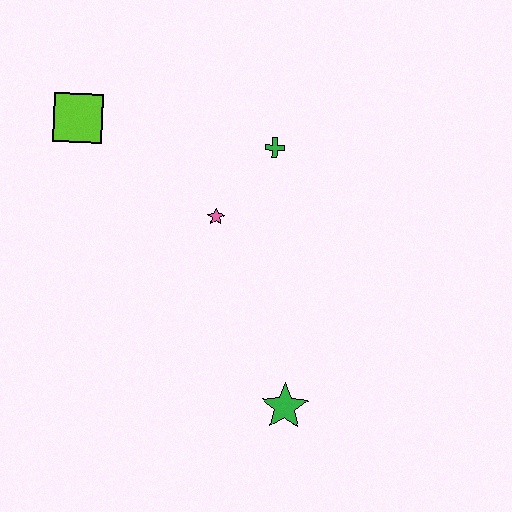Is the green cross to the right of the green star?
No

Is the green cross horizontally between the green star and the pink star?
Yes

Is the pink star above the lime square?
No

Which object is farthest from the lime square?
The green star is farthest from the lime square.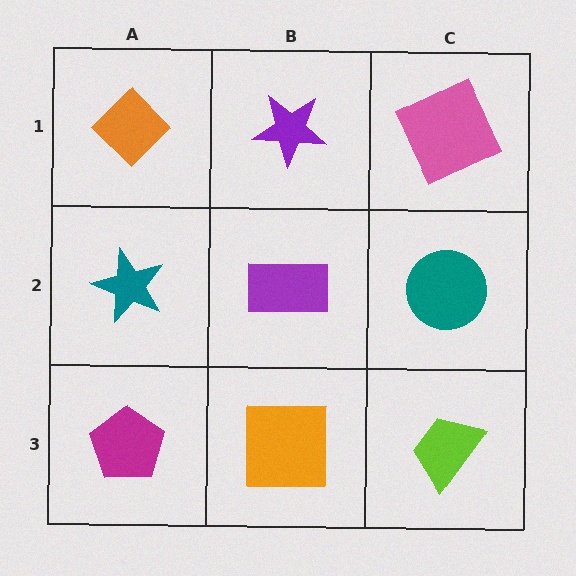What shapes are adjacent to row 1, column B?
A purple rectangle (row 2, column B), an orange diamond (row 1, column A), a pink square (row 1, column C).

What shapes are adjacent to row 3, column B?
A purple rectangle (row 2, column B), a magenta pentagon (row 3, column A), a lime trapezoid (row 3, column C).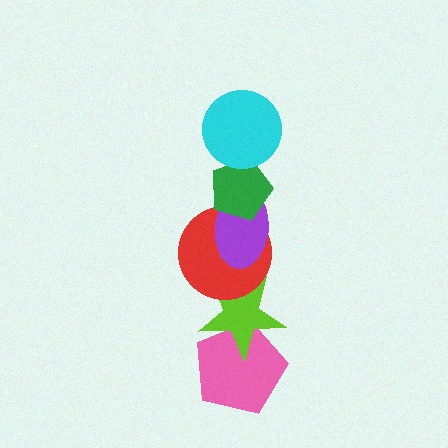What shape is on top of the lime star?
The red circle is on top of the lime star.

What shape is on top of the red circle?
The purple ellipse is on top of the red circle.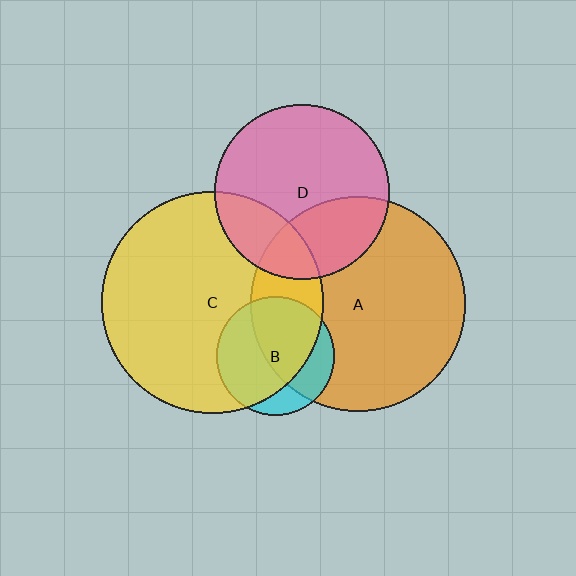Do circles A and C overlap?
Yes.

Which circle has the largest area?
Circle C (yellow).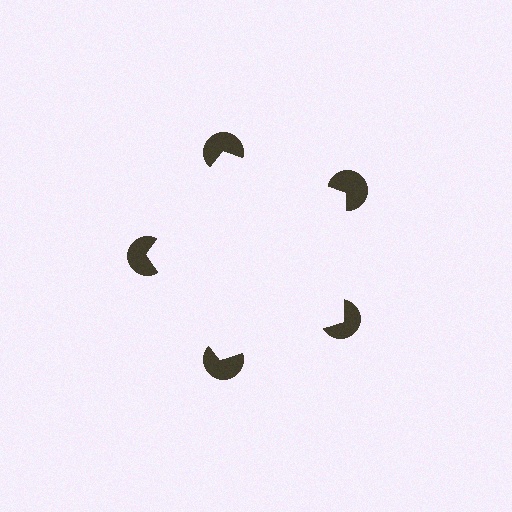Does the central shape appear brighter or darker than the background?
It typically appears slightly brighter than the background, even though no actual brightness change is drawn.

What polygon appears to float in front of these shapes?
An illusory pentagon — its edges are inferred from the aligned wedge cuts in the pac-man discs, not physically drawn.